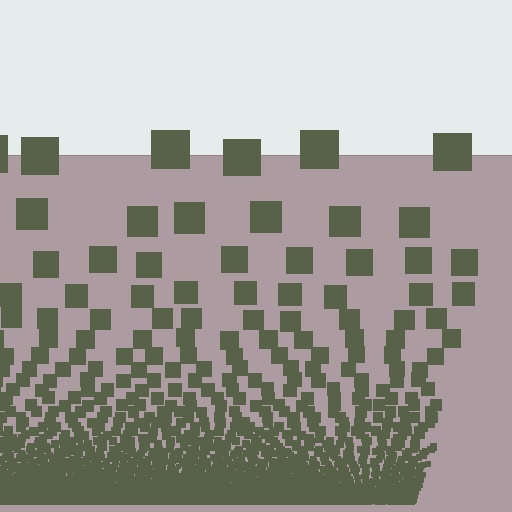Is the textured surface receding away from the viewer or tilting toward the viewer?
The surface appears to tilt toward the viewer. Texture elements get larger and sparser toward the top.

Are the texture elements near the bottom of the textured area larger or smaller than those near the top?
Smaller. The gradient is inverted — elements near the bottom are smaller and denser.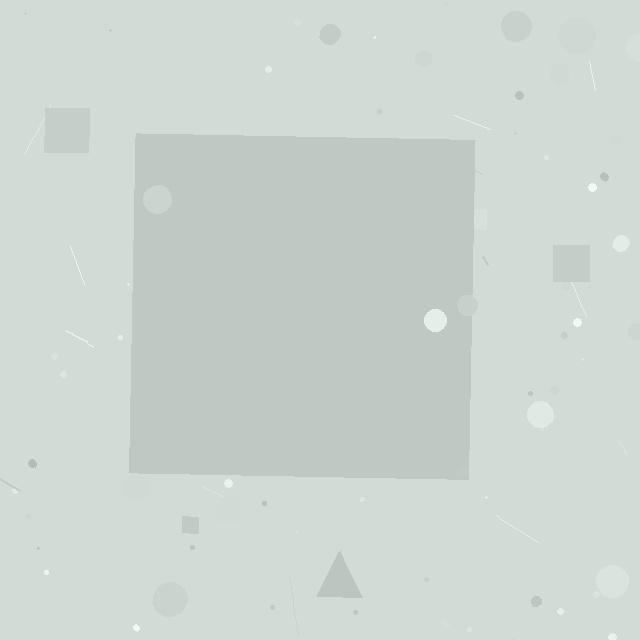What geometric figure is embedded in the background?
A square is embedded in the background.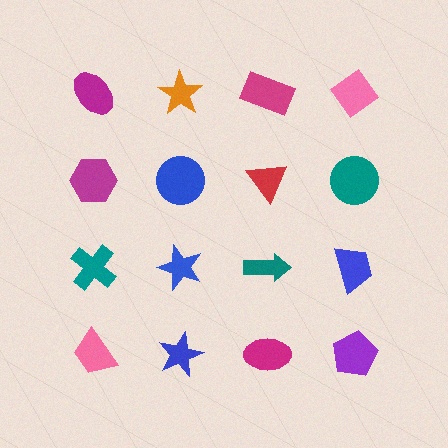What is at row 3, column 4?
A blue trapezoid.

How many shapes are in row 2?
4 shapes.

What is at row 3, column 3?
A teal arrow.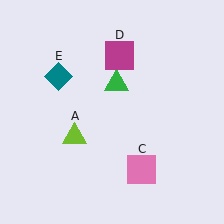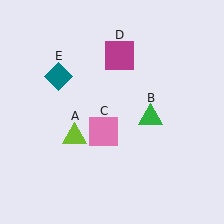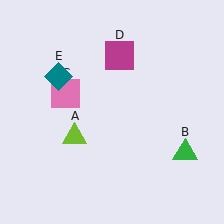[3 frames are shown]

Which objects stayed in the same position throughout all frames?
Lime triangle (object A) and magenta square (object D) and teal diamond (object E) remained stationary.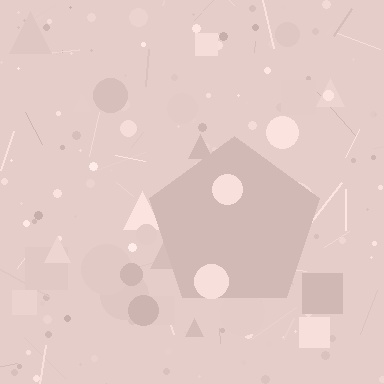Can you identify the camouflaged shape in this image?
The camouflaged shape is a pentagon.